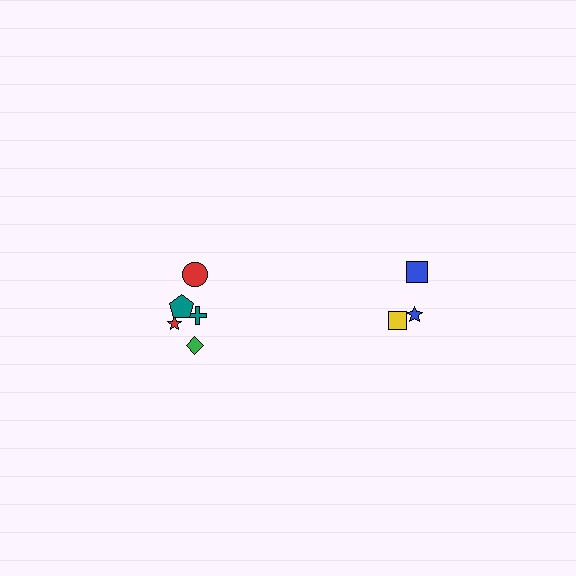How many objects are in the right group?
There are 3 objects.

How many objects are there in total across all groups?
There are 8 objects.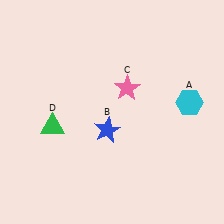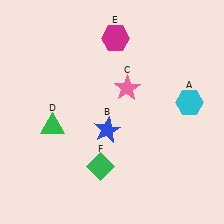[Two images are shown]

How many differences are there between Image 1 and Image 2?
There are 2 differences between the two images.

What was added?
A magenta hexagon (E), a green diamond (F) were added in Image 2.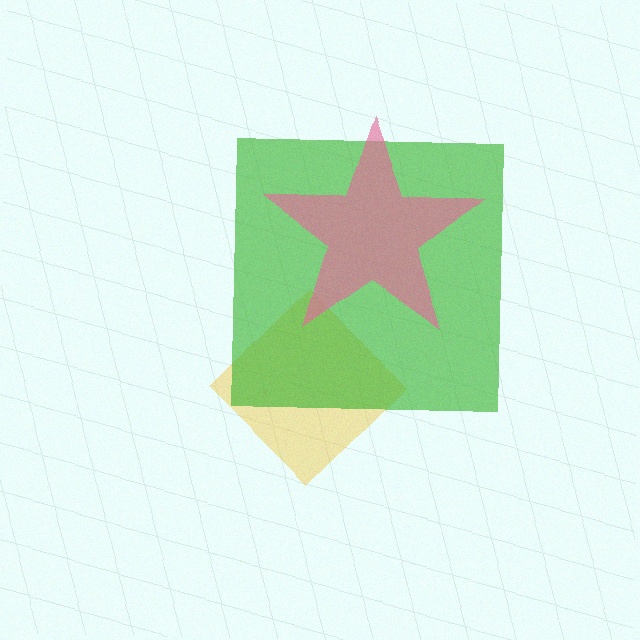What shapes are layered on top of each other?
The layered shapes are: a yellow diamond, a green square, a pink star.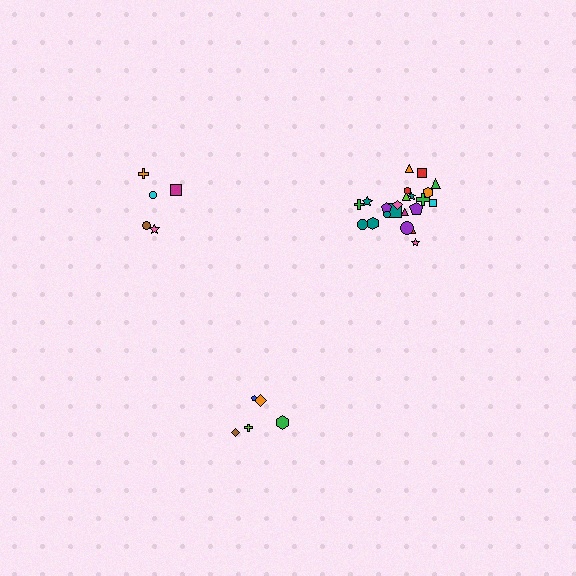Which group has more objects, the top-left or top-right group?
The top-right group.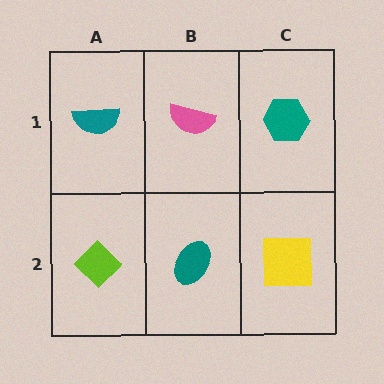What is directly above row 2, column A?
A teal semicircle.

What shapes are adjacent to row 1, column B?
A teal ellipse (row 2, column B), a teal semicircle (row 1, column A), a teal hexagon (row 1, column C).